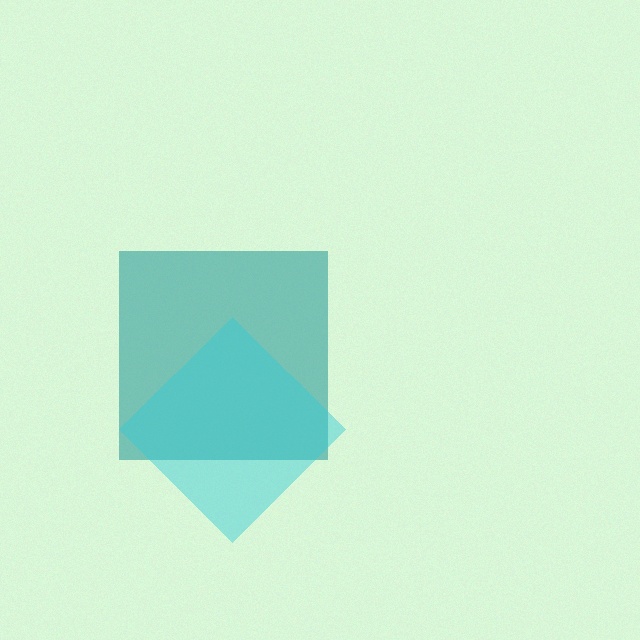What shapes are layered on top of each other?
The layered shapes are: a teal square, a cyan diamond.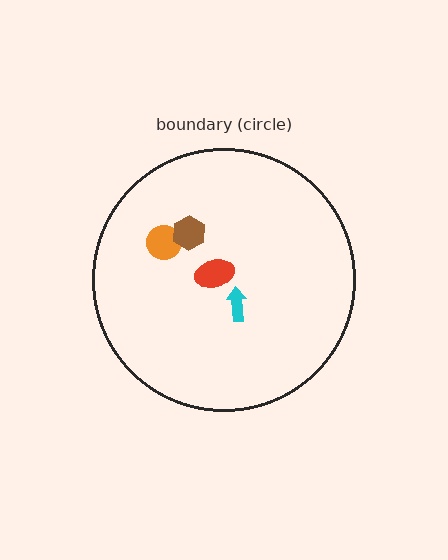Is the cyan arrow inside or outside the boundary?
Inside.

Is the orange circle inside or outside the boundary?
Inside.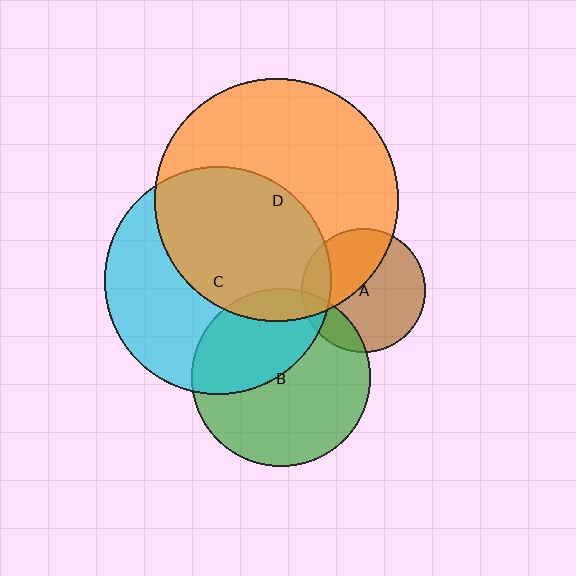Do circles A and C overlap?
Yes.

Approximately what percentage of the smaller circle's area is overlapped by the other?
Approximately 15%.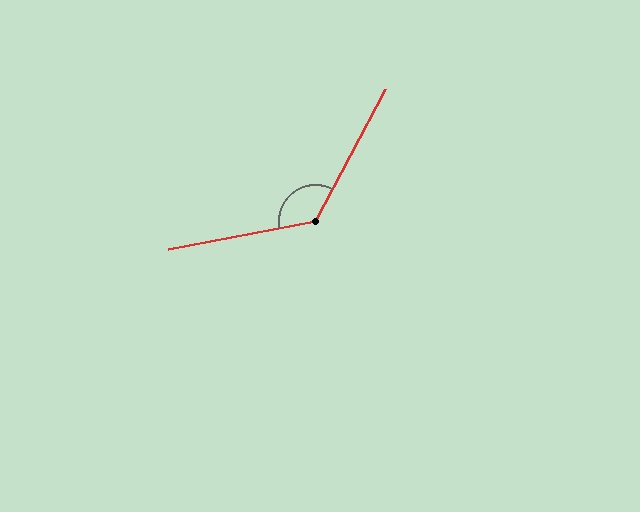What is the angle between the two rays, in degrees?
Approximately 128 degrees.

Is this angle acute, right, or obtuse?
It is obtuse.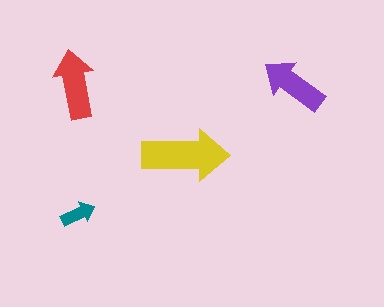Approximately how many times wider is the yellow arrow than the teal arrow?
About 2.5 times wider.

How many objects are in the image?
There are 4 objects in the image.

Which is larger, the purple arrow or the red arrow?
The red one.